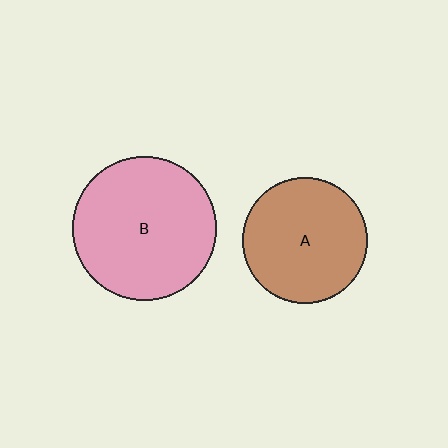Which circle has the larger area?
Circle B (pink).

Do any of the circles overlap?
No, none of the circles overlap.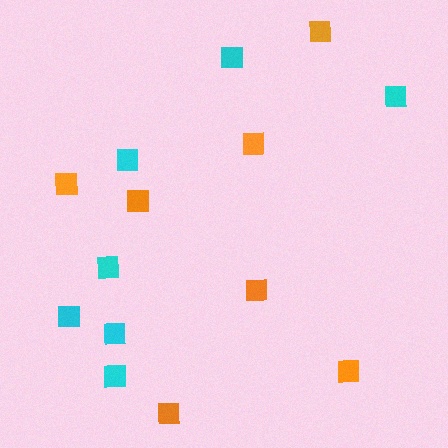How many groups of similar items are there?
There are 2 groups: one group of orange squares (7) and one group of cyan squares (7).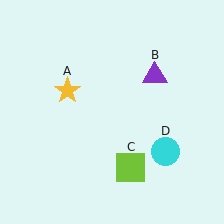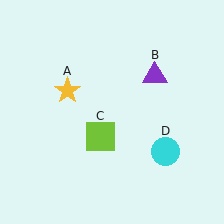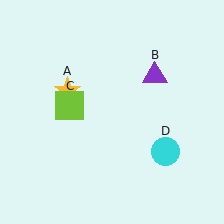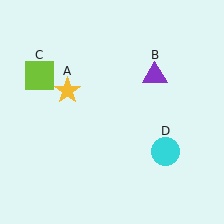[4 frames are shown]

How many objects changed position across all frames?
1 object changed position: lime square (object C).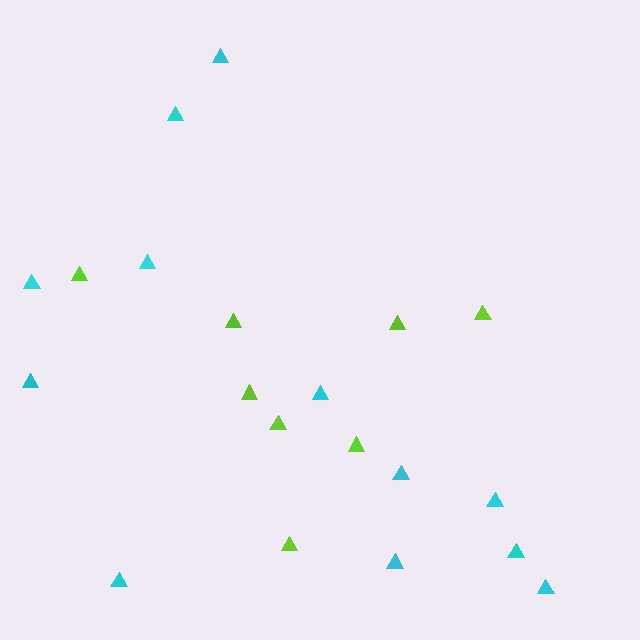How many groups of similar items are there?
There are 2 groups: one group of lime triangles (8) and one group of cyan triangles (12).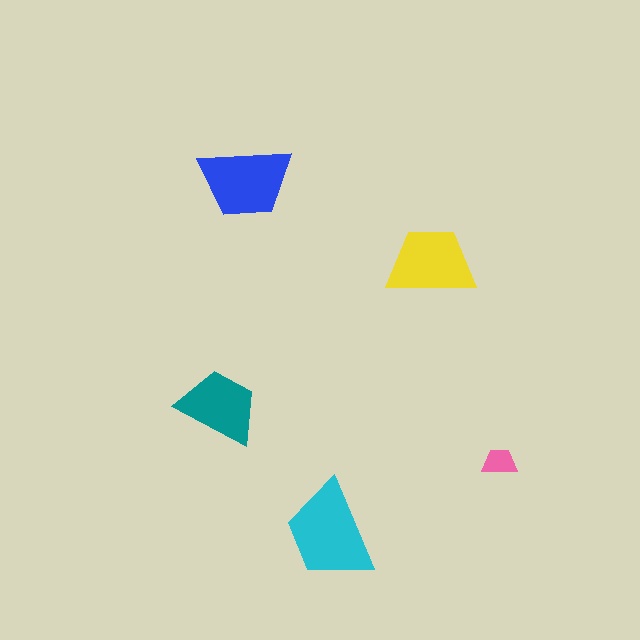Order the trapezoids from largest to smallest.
the cyan one, the blue one, the yellow one, the teal one, the pink one.